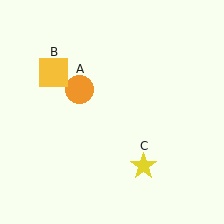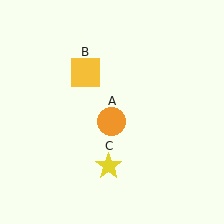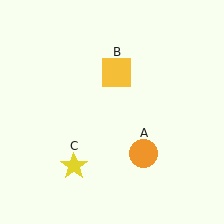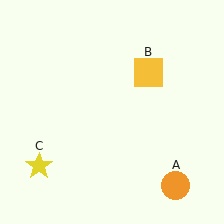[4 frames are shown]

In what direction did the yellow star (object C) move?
The yellow star (object C) moved left.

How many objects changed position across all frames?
3 objects changed position: orange circle (object A), yellow square (object B), yellow star (object C).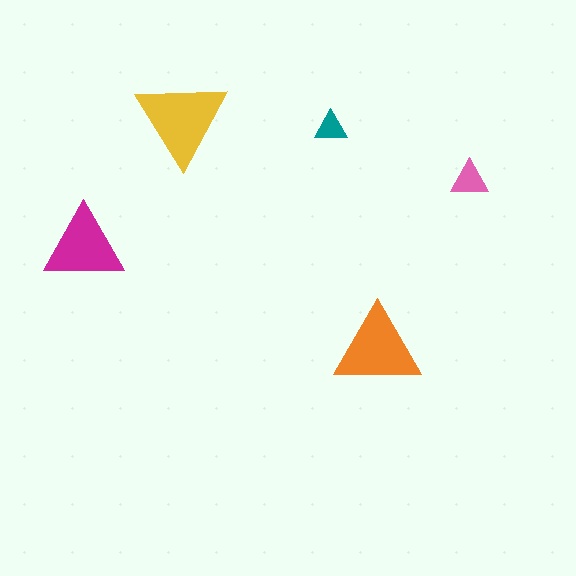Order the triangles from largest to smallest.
the yellow one, the orange one, the magenta one, the pink one, the teal one.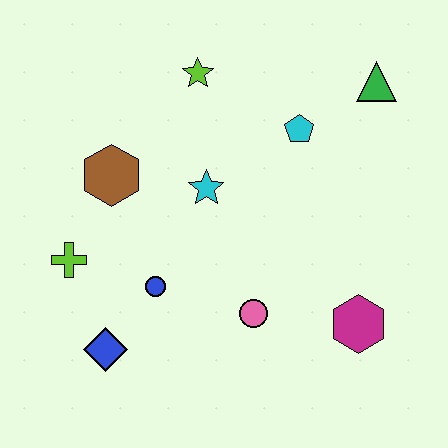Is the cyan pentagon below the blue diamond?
No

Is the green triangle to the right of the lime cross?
Yes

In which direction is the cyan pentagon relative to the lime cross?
The cyan pentagon is to the right of the lime cross.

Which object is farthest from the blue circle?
The green triangle is farthest from the blue circle.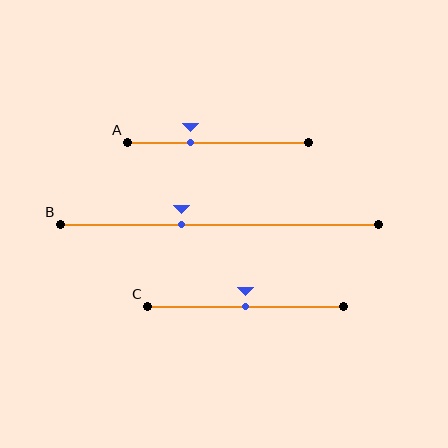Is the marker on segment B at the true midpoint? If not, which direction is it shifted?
No, the marker on segment B is shifted to the left by about 12% of the segment length.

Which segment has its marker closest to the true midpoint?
Segment C has its marker closest to the true midpoint.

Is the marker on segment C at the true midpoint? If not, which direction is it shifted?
Yes, the marker on segment C is at the true midpoint.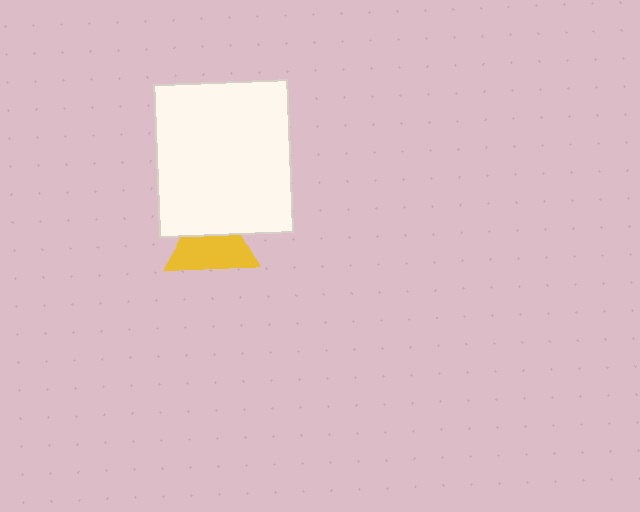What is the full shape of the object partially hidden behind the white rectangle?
The partially hidden object is a yellow triangle.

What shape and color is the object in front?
The object in front is a white rectangle.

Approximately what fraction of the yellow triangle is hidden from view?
Roughly 36% of the yellow triangle is hidden behind the white rectangle.